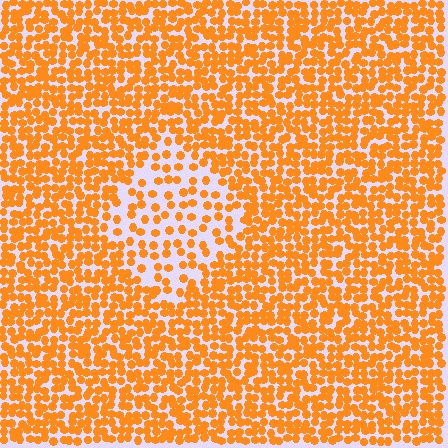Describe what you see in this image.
The image contains small orange elements arranged at two different densities. A diamond-shaped region is visible where the elements are less densely packed than the surrounding area.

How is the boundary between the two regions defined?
The boundary is defined by a change in element density (approximately 2.2x ratio). All elements are the same color, size, and shape.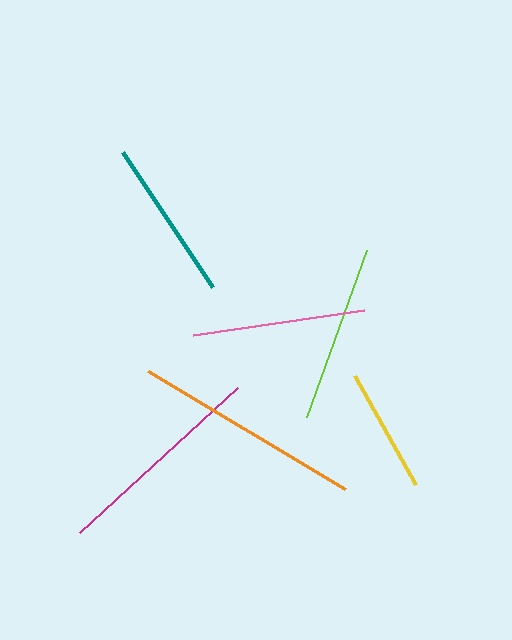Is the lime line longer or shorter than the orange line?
The orange line is longer than the lime line.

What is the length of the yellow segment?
The yellow segment is approximately 124 pixels long.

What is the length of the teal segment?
The teal segment is approximately 162 pixels long.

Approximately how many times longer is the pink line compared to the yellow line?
The pink line is approximately 1.4 times the length of the yellow line.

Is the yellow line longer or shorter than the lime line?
The lime line is longer than the yellow line.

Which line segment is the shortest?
The yellow line is the shortest at approximately 124 pixels.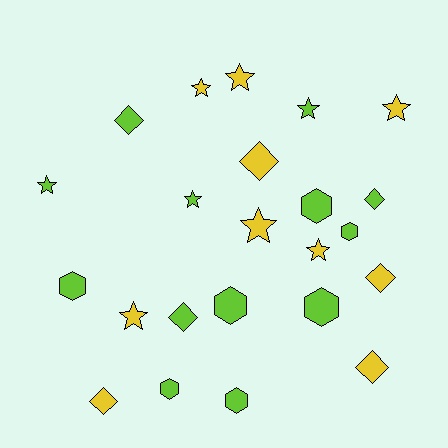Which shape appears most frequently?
Star, with 9 objects.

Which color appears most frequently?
Lime, with 13 objects.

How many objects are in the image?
There are 23 objects.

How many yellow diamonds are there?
There are 4 yellow diamonds.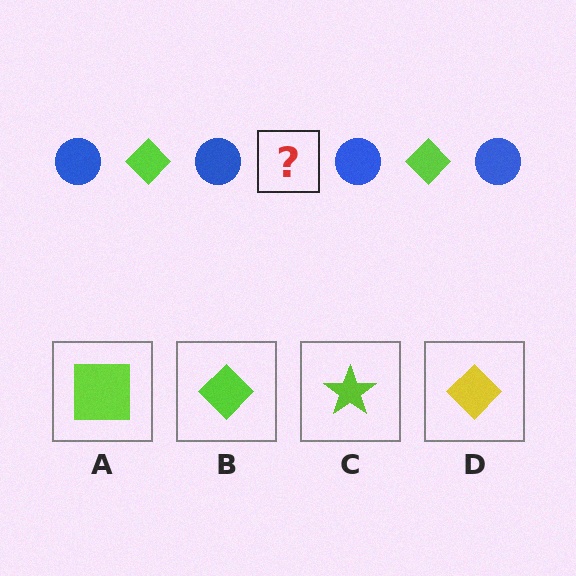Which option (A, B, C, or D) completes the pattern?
B.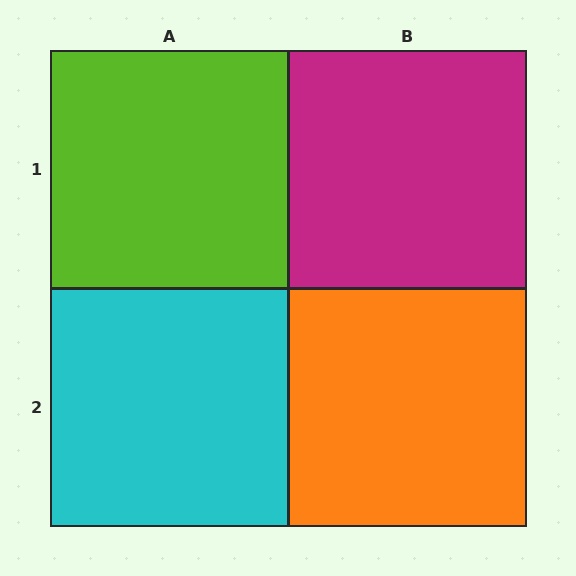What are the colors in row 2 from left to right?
Cyan, orange.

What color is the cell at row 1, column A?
Lime.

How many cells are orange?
1 cell is orange.